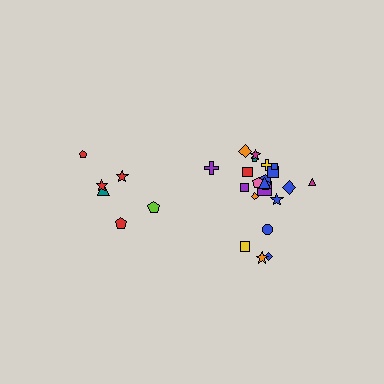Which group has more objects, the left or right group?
The right group.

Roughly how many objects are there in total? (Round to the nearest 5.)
Roughly 30 objects in total.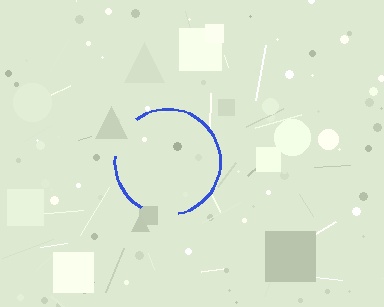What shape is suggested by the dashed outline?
The dashed outline suggests a circle.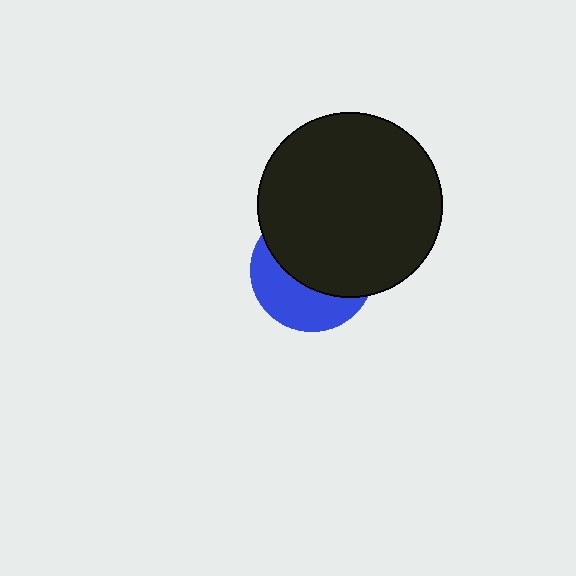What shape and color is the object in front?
The object in front is a black circle.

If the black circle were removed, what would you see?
You would see the complete blue circle.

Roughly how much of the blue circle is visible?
A small part of it is visible (roughly 40%).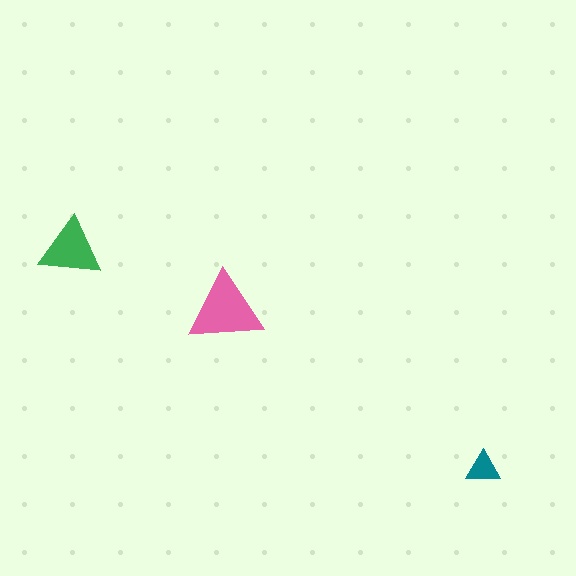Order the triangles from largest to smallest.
the pink one, the green one, the teal one.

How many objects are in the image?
There are 3 objects in the image.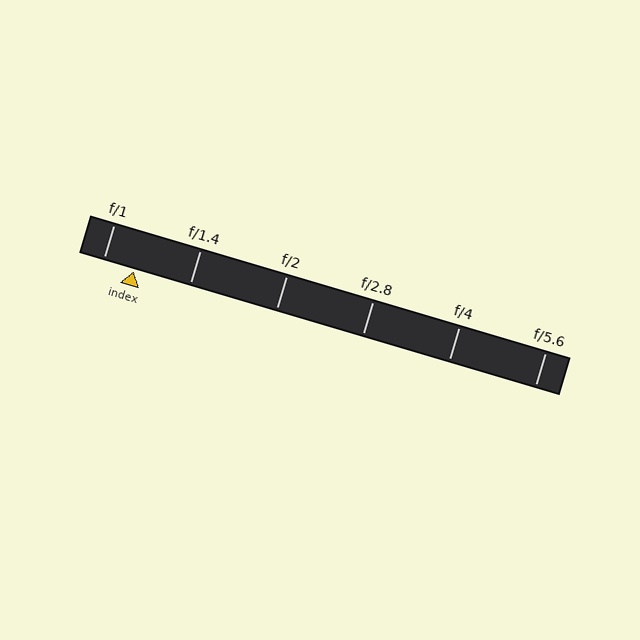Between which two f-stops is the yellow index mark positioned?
The index mark is between f/1 and f/1.4.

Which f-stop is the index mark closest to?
The index mark is closest to f/1.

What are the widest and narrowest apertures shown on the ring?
The widest aperture shown is f/1 and the narrowest is f/5.6.